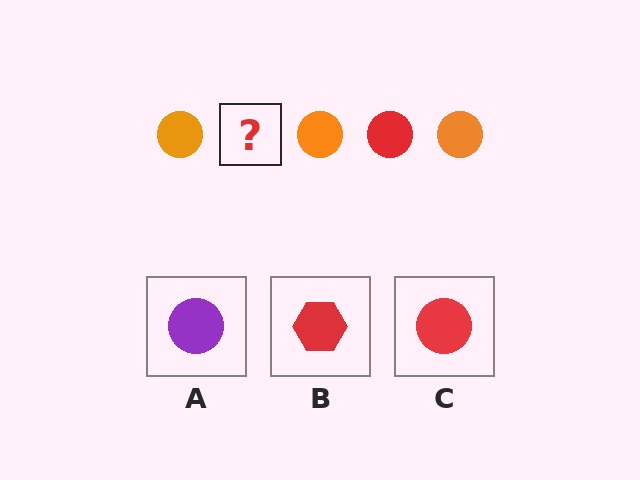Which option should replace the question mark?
Option C.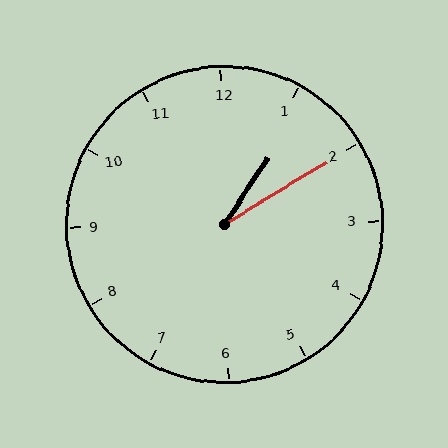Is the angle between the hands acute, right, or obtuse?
It is acute.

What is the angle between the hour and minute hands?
Approximately 25 degrees.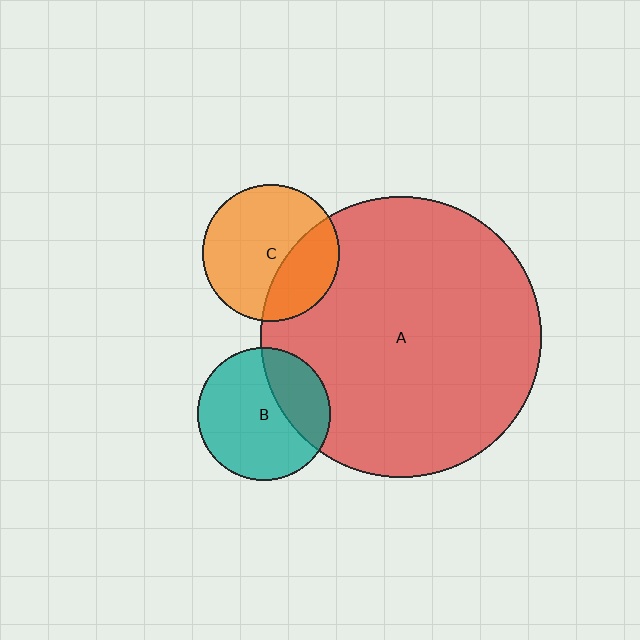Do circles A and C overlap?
Yes.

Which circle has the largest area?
Circle A (red).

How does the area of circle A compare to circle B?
Approximately 4.5 times.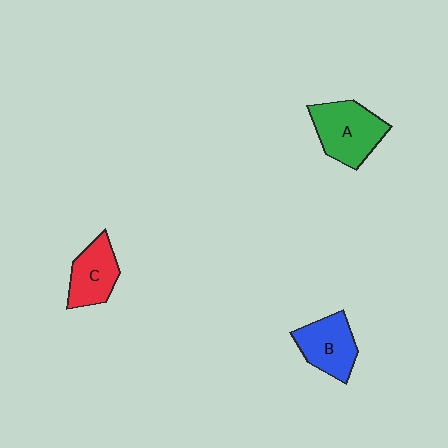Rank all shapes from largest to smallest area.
From largest to smallest: A (green), B (blue), C (red).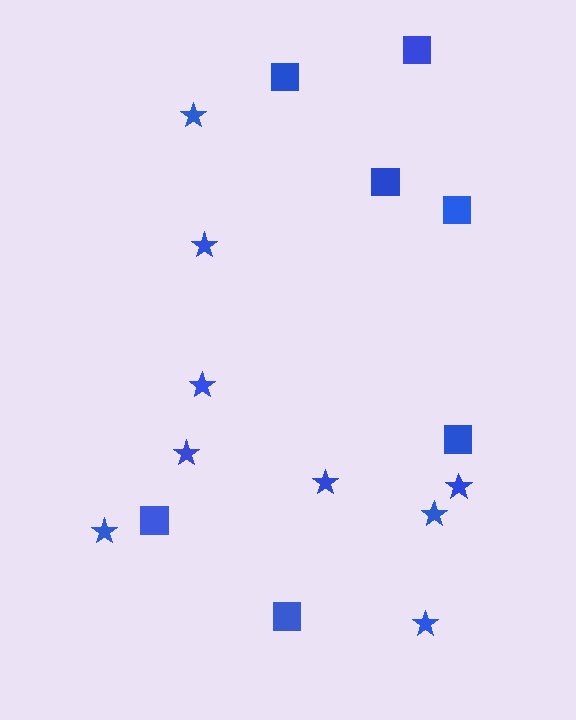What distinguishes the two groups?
There are 2 groups: one group of squares (7) and one group of stars (9).